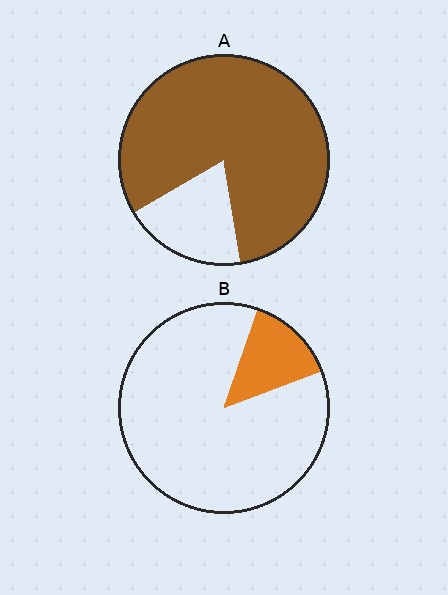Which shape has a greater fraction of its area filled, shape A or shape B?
Shape A.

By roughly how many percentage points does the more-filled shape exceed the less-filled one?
By roughly 65 percentage points (A over B).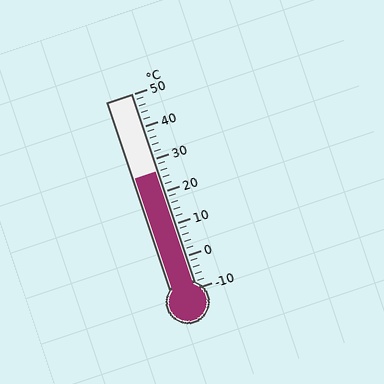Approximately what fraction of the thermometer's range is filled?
The thermometer is filled to approximately 60% of its range.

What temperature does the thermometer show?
The thermometer shows approximately 26°C.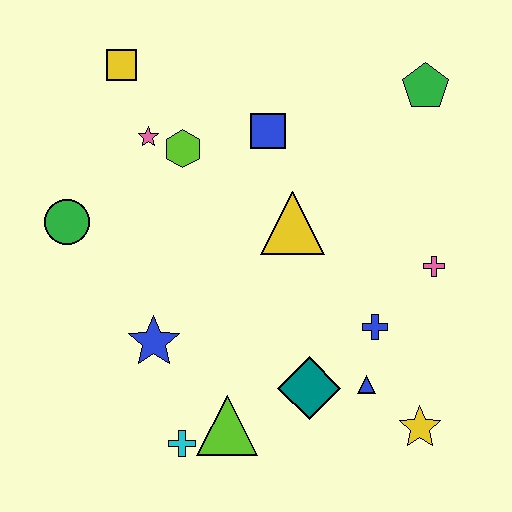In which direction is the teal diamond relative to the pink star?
The teal diamond is below the pink star.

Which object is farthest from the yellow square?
The yellow star is farthest from the yellow square.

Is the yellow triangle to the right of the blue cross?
No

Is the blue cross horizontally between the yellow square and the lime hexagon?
No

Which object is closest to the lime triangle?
The cyan cross is closest to the lime triangle.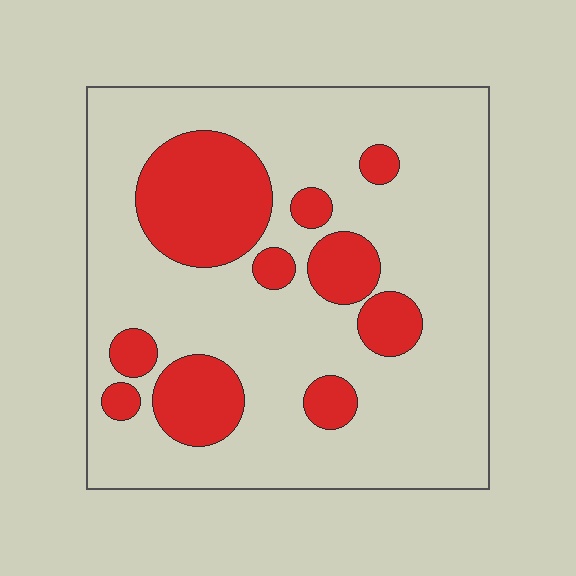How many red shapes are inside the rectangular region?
10.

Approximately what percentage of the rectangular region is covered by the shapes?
Approximately 25%.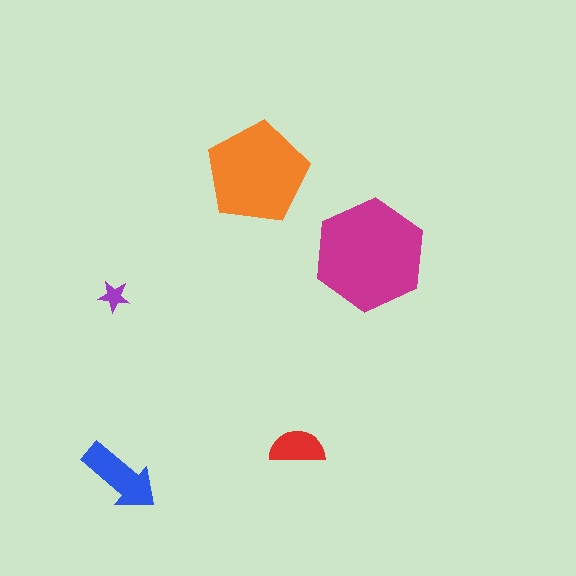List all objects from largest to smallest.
The magenta hexagon, the orange pentagon, the blue arrow, the red semicircle, the purple star.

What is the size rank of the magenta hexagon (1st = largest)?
1st.